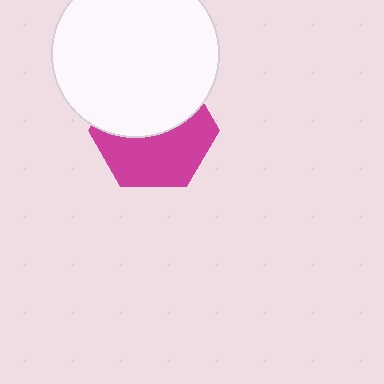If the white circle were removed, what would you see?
You would see the complete magenta hexagon.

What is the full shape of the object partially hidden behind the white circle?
The partially hidden object is a magenta hexagon.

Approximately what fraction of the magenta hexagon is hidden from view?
Roughly 48% of the magenta hexagon is hidden behind the white circle.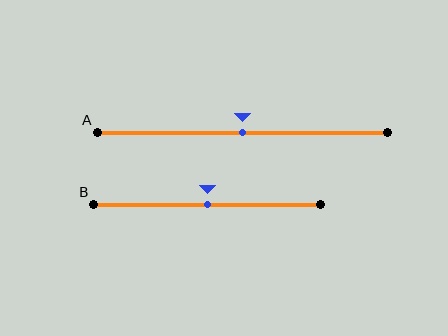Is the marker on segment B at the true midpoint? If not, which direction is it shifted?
Yes, the marker on segment B is at the true midpoint.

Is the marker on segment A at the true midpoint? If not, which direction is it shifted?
Yes, the marker on segment A is at the true midpoint.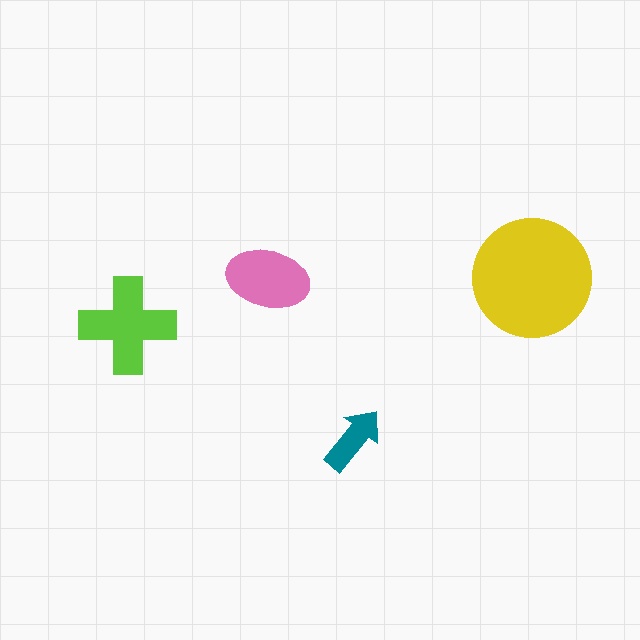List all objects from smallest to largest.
The teal arrow, the pink ellipse, the lime cross, the yellow circle.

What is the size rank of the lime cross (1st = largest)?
2nd.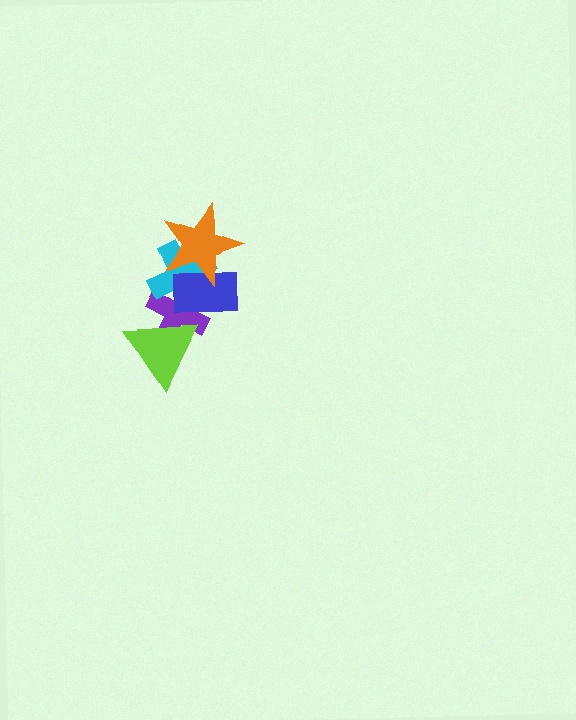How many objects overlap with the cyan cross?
3 objects overlap with the cyan cross.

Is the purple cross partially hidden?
Yes, it is partially covered by another shape.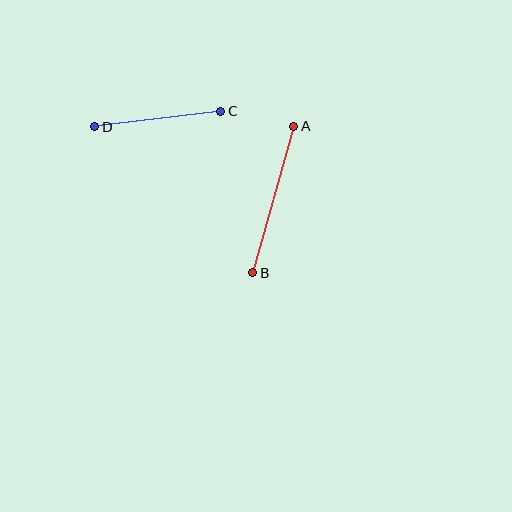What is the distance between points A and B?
The distance is approximately 152 pixels.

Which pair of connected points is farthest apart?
Points A and B are farthest apart.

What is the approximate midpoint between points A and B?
The midpoint is at approximately (273, 200) pixels.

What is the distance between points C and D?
The distance is approximately 127 pixels.